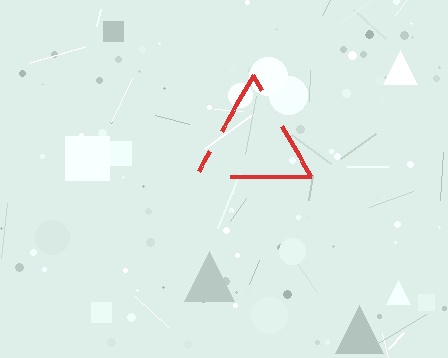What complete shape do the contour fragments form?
The contour fragments form a triangle.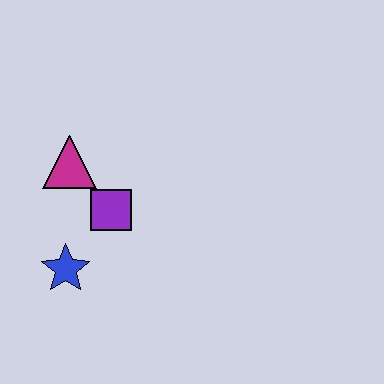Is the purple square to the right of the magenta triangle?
Yes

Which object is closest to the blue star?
The purple square is closest to the blue star.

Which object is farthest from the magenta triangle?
The blue star is farthest from the magenta triangle.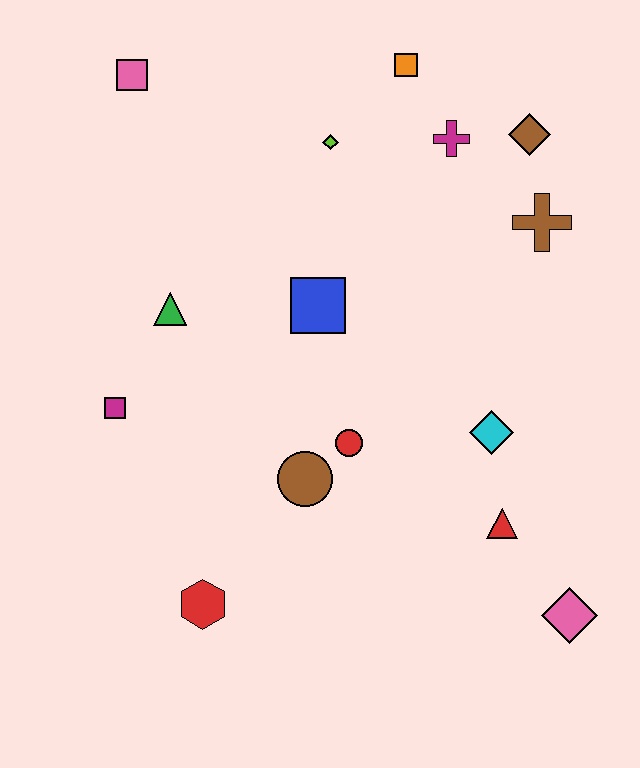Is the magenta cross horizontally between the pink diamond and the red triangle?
No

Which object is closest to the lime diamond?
The orange square is closest to the lime diamond.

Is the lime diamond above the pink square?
No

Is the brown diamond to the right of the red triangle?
Yes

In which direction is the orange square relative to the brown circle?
The orange square is above the brown circle.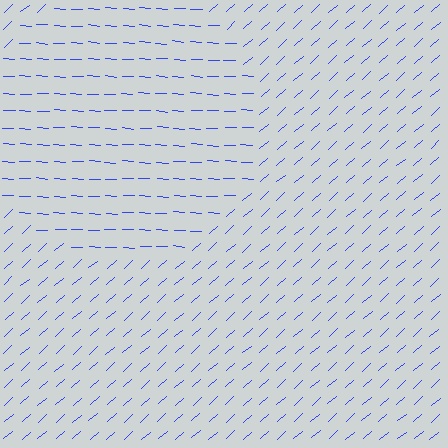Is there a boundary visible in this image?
Yes, there is a texture boundary formed by a change in line orientation.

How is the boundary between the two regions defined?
The boundary is defined purely by a change in line orientation (approximately 45 degrees difference). All lines are the same color and thickness.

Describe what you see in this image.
The image is filled with small blue line segments. A circle region in the image has lines oriented differently from the surrounding lines, creating a visible texture boundary.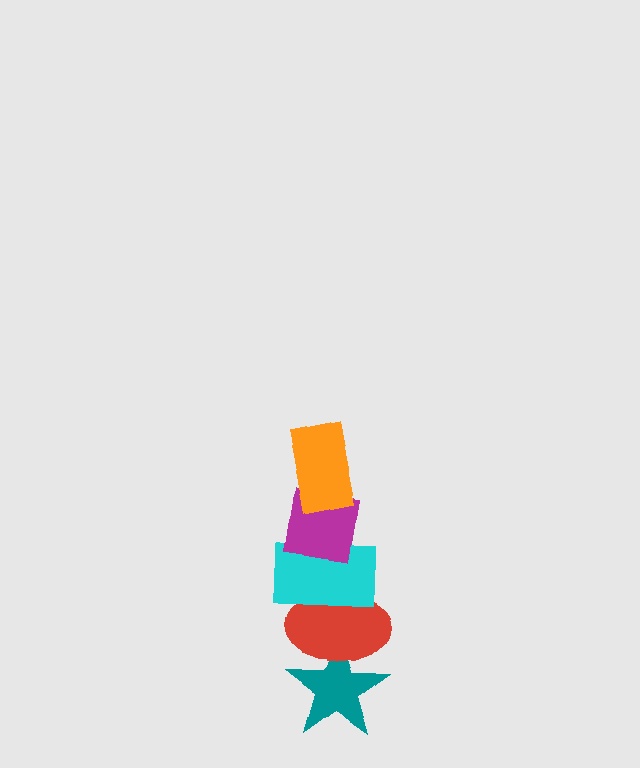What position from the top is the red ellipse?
The red ellipse is 4th from the top.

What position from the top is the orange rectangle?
The orange rectangle is 1st from the top.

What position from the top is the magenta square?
The magenta square is 2nd from the top.